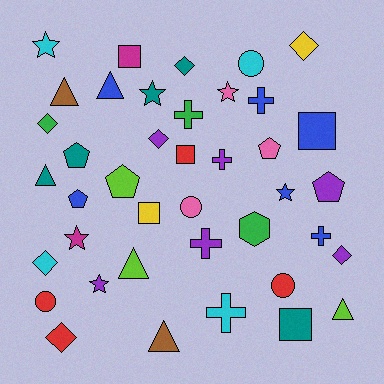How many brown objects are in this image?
There are 2 brown objects.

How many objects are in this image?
There are 40 objects.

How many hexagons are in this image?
There is 1 hexagon.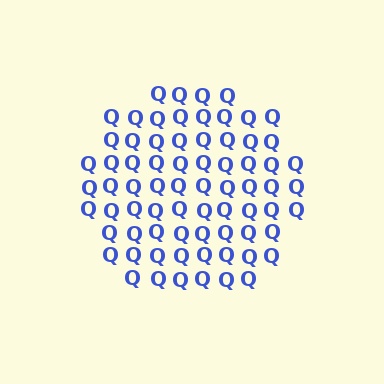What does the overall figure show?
The overall figure shows a circle.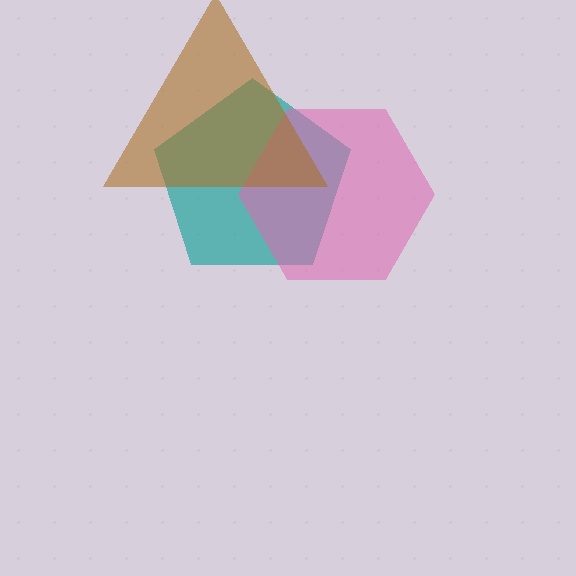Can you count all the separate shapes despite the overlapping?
Yes, there are 3 separate shapes.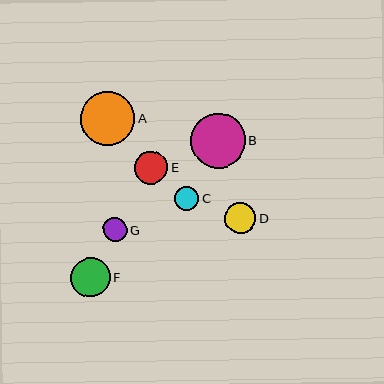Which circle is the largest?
Circle B is the largest with a size of approximately 55 pixels.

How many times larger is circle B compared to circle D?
Circle B is approximately 1.7 times the size of circle D.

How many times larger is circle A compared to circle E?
Circle A is approximately 1.6 times the size of circle E.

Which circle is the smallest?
Circle G is the smallest with a size of approximately 24 pixels.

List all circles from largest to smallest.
From largest to smallest: B, A, F, E, D, C, G.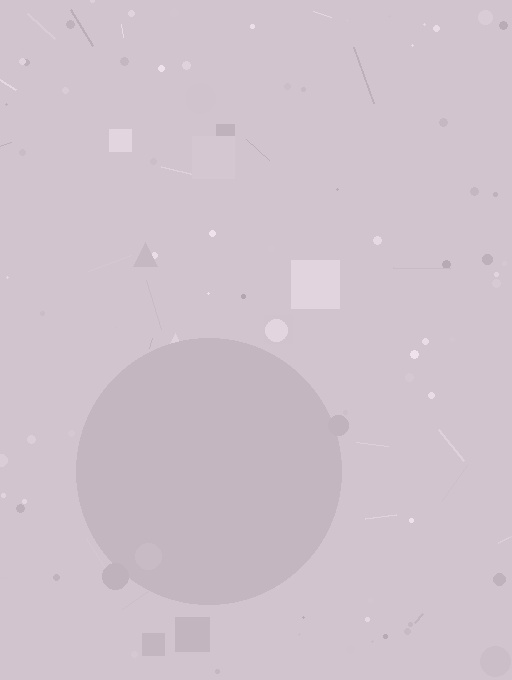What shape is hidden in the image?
A circle is hidden in the image.